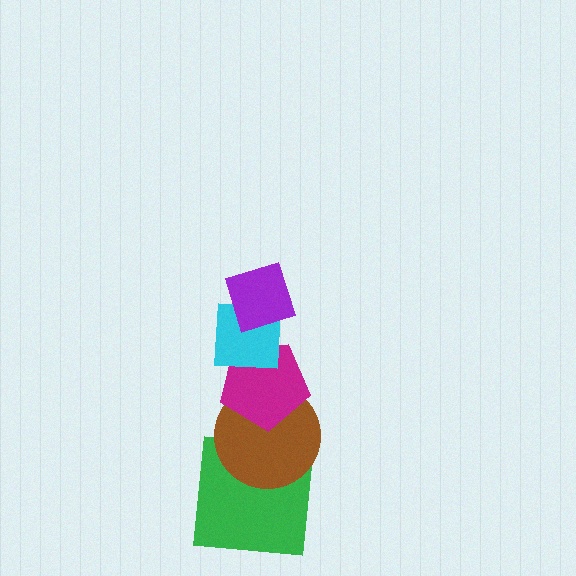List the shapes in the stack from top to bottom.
From top to bottom: the purple diamond, the cyan square, the magenta pentagon, the brown circle, the green square.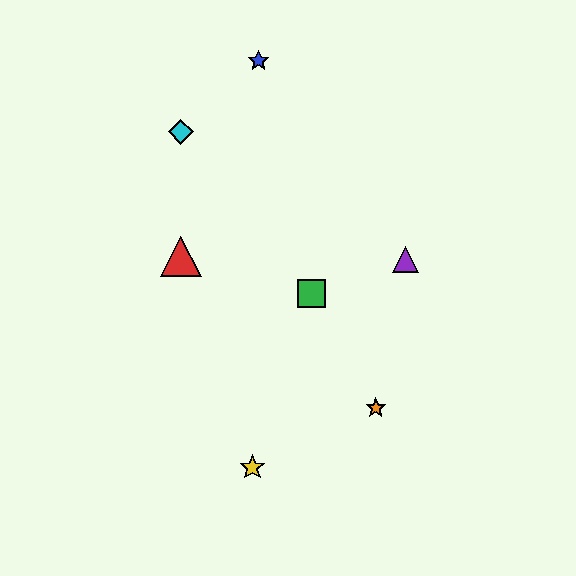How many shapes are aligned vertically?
2 shapes (the red triangle, the cyan diamond) are aligned vertically.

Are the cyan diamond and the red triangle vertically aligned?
Yes, both are at x≈181.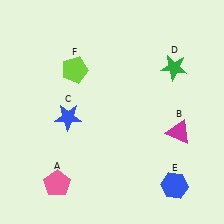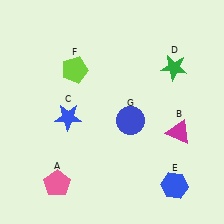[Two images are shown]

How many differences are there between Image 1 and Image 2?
There is 1 difference between the two images.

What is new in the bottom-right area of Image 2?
A blue circle (G) was added in the bottom-right area of Image 2.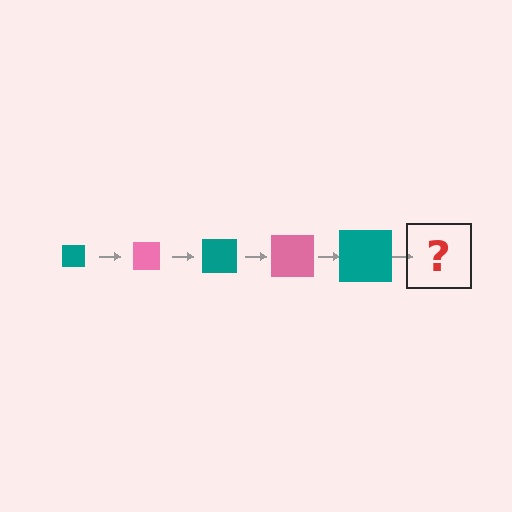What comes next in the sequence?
The next element should be a pink square, larger than the previous one.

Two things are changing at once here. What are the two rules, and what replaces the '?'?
The two rules are that the square grows larger each step and the color cycles through teal and pink. The '?' should be a pink square, larger than the previous one.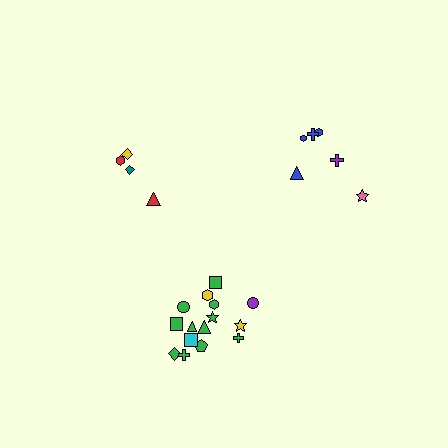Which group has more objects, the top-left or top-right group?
The top-right group.